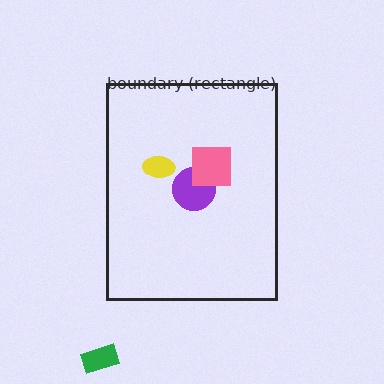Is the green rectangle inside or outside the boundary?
Outside.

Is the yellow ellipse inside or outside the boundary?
Inside.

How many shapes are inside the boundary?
3 inside, 1 outside.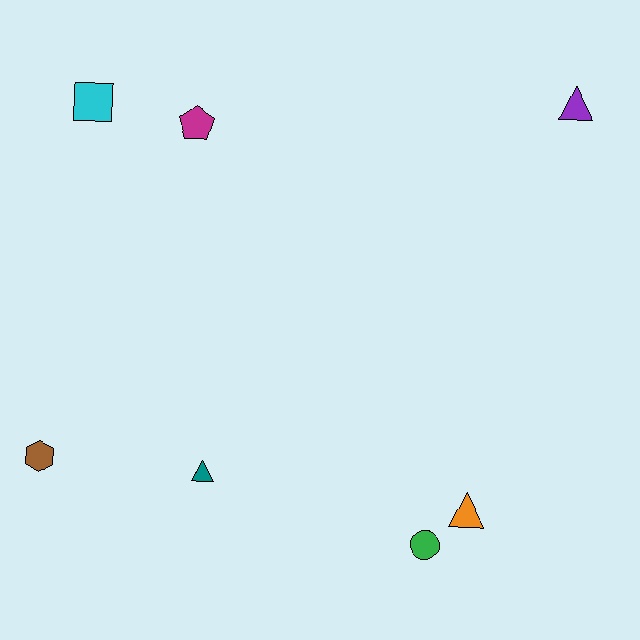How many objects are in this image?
There are 7 objects.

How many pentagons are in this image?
There is 1 pentagon.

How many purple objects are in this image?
There is 1 purple object.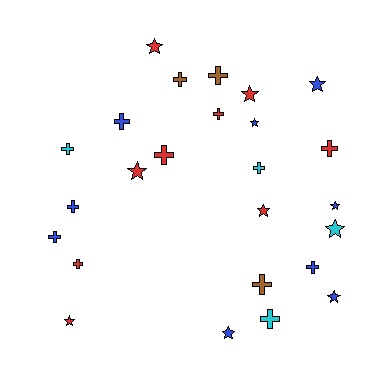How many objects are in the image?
There are 25 objects.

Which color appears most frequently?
Blue, with 9 objects.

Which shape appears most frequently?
Cross, with 14 objects.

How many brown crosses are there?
There are 3 brown crosses.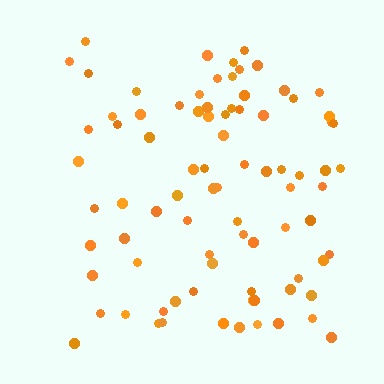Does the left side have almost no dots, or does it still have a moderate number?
Still a moderate number, just noticeably fewer than the right.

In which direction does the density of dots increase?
From left to right, with the right side densest.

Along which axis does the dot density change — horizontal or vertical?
Horizontal.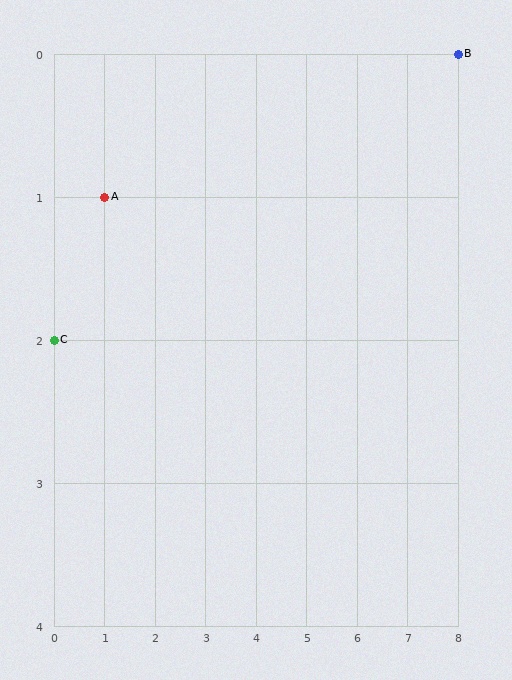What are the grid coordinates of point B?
Point B is at grid coordinates (8, 0).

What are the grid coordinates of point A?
Point A is at grid coordinates (1, 1).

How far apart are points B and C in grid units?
Points B and C are 8 columns and 2 rows apart (about 8.2 grid units diagonally).